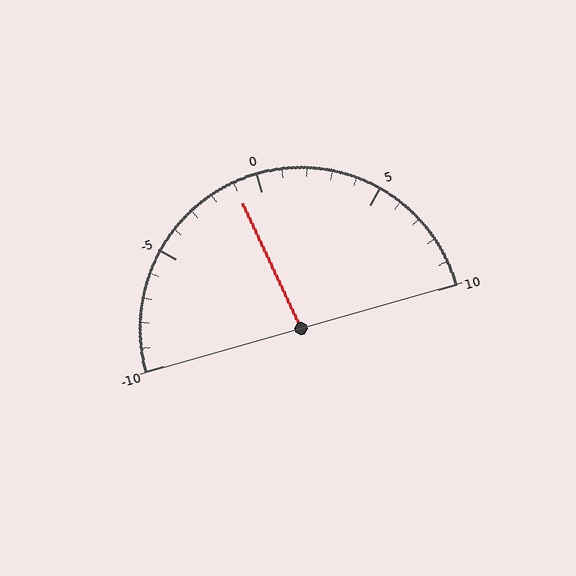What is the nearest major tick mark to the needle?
The nearest major tick mark is 0.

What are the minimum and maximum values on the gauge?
The gauge ranges from -10 to 10.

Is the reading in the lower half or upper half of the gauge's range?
The reading is in the lower half of the range (-10 to 10).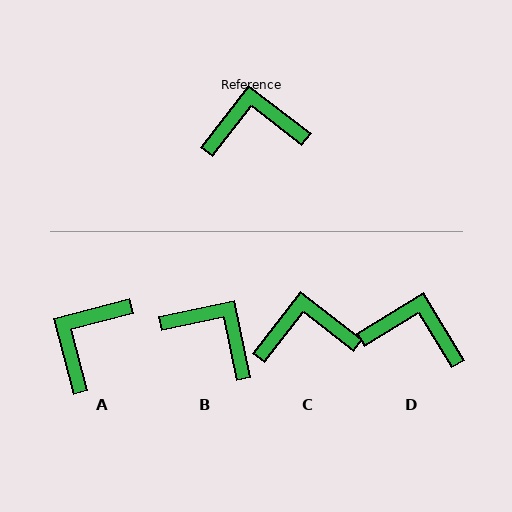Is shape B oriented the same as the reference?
No, it is off by about 40 degrees.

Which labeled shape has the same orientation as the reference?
C.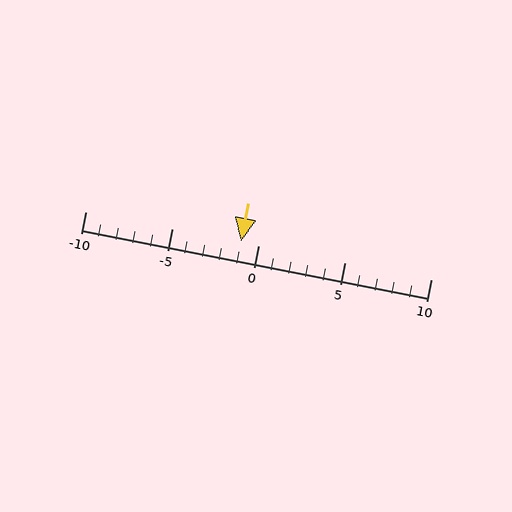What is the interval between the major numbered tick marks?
The major tick marks are spaced 5 units apart.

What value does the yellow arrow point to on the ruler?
The yellow arrow points to approximately -1.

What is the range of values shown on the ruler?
The ruler shows values from -10 to 10.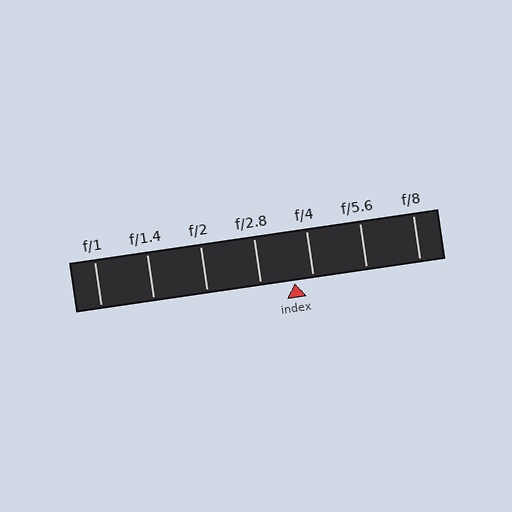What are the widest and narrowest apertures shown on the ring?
The widest aperture shown is f/1 and the narrowest is f/8.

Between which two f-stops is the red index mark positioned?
The index mark is between f/2.8 and f/4.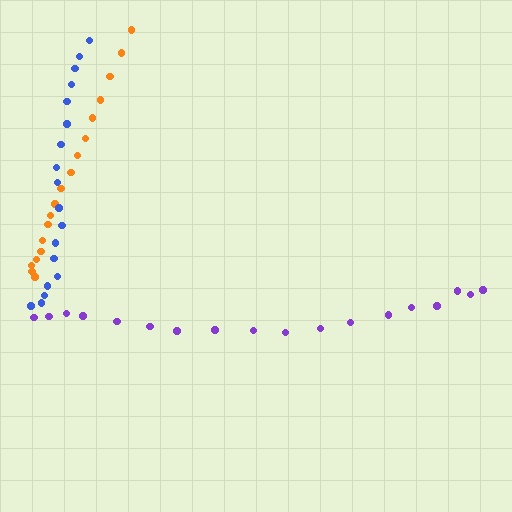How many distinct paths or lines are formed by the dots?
There are 3 distinct paths.